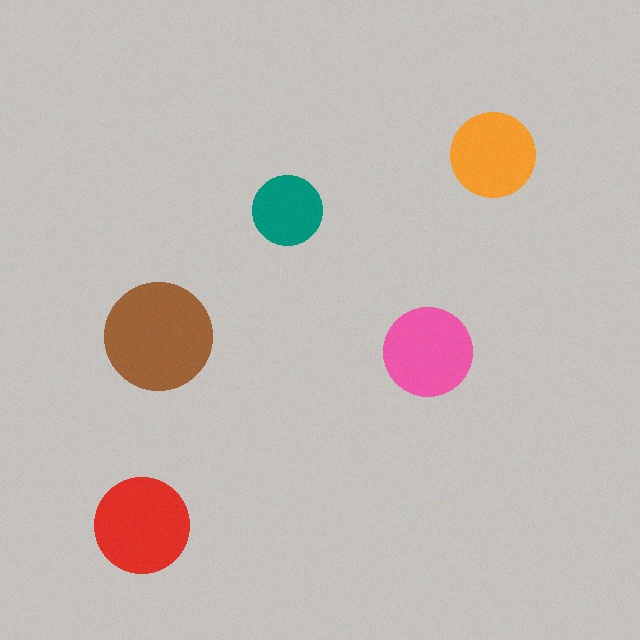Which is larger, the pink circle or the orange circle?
The pink one.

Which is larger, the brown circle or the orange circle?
The brown one.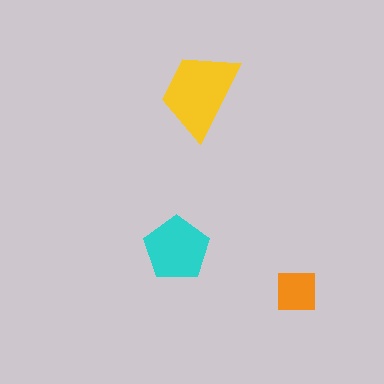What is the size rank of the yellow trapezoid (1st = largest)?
1st.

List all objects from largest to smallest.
The yellow trapezoid, the cyan pentagon, the orange square.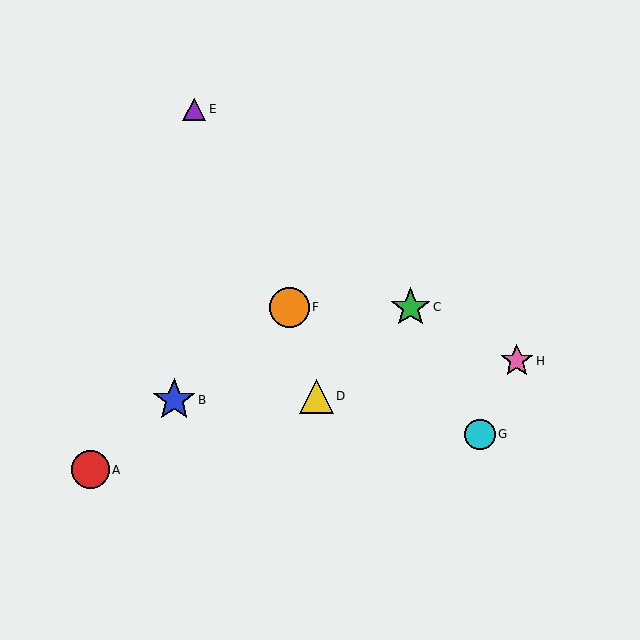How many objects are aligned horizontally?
2 objects (C, F) are aligned horizontally.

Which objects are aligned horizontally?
Objects C, F are aligned horizontally.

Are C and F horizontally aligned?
Yes, both are at y≈307.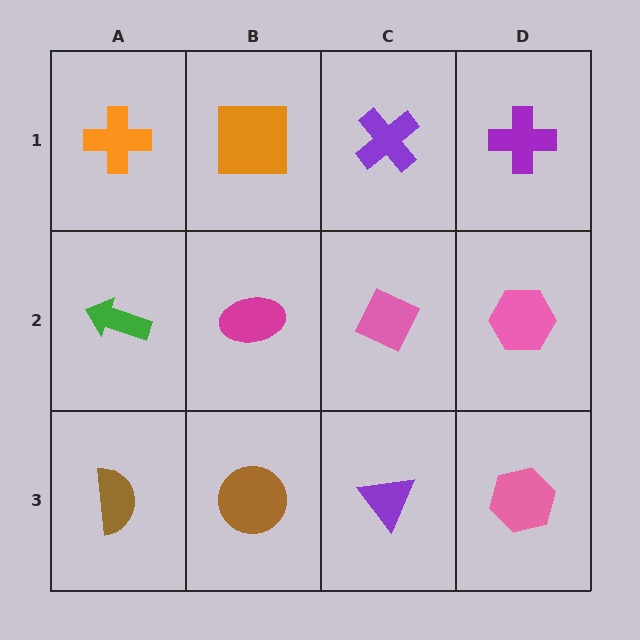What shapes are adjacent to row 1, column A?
A green arrow (row 2, column A), an orange square (row 1, column B).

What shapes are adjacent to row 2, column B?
An orange square (row 1, column B), a brown circle (row 3, column B), a green arrow (row 2, column A), a pink diamond (row 2, column C).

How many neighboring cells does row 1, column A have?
2.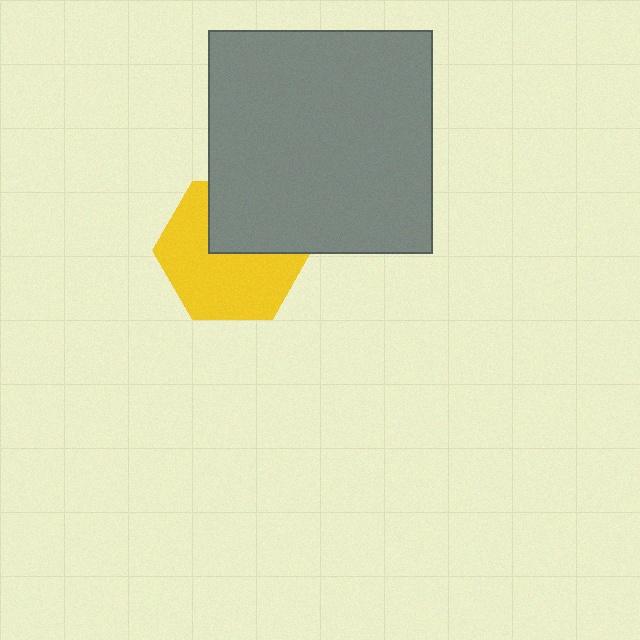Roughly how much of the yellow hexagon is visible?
About half of it is visible (roughly 63%).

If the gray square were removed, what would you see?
You would see the complete yellow hexagon.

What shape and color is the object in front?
The object in front is a gray square.